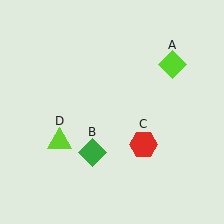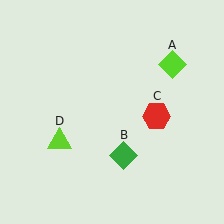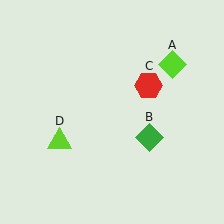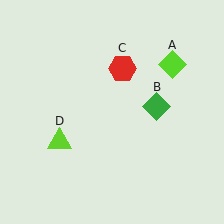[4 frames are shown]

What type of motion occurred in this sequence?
The green diamond (object B), red hexagon (object C) rotated counterclockwise around the center of the scene.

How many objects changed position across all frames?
2 objects changed position: green diamond (object B), red hexagon (object C).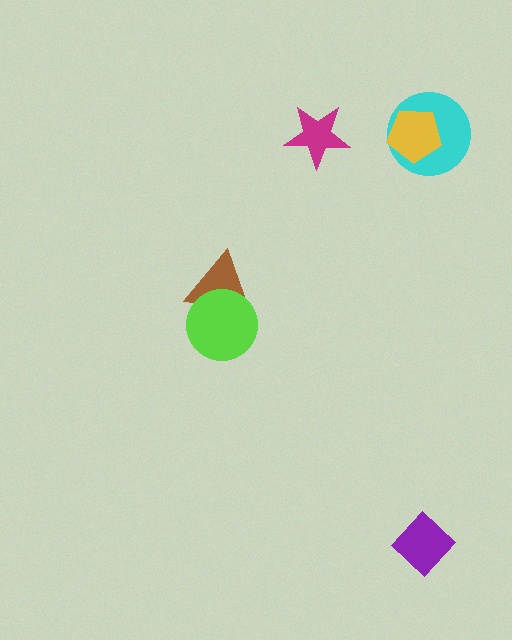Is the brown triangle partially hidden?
Yes, it is partially covered by another shape.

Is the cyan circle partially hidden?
Yes, it is partially covered by another shape.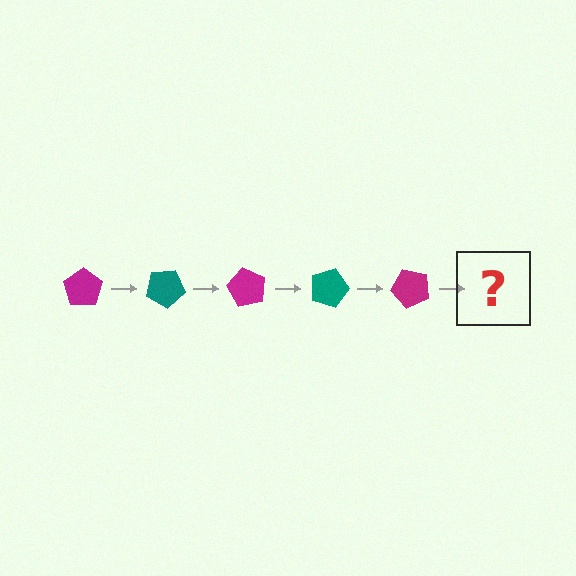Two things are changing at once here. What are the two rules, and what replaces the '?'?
The two rules are that it rotates 30 degrees each step and the color cycles through magenta and teal. The '?' should be a teal pentagon, rotated 150 degrees from the start.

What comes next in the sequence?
The next element should be a teal pentagon, rotated 150 degrees from the start.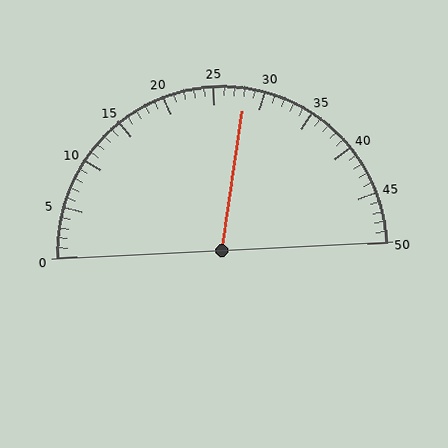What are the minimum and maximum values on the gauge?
The gauge ranges from 0 to 50.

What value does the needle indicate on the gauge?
The needle indicates approximately 28.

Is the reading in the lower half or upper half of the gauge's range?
The reading is in the upper half of the range (0 to 50).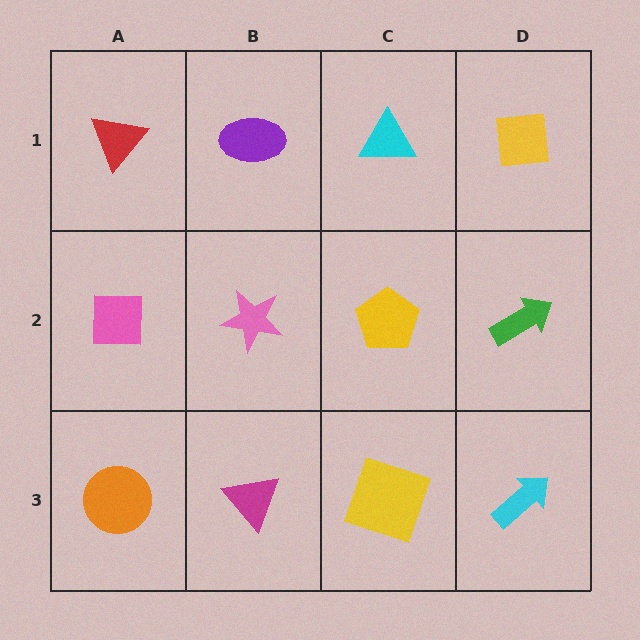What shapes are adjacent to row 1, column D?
A green arrow (row 2, column D), a cyan triangle (row 1, column C).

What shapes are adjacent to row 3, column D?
A green arrow (row 2, column D), a yellow square (row 3, column C).